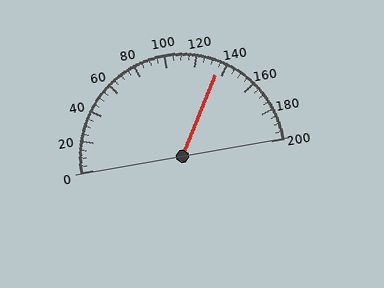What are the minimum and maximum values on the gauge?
The gauge ranges from 0 to 200.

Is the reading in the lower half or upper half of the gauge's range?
The reading is in the upper half of the range (0 to 200).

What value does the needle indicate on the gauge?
The needle indicates approximately 135.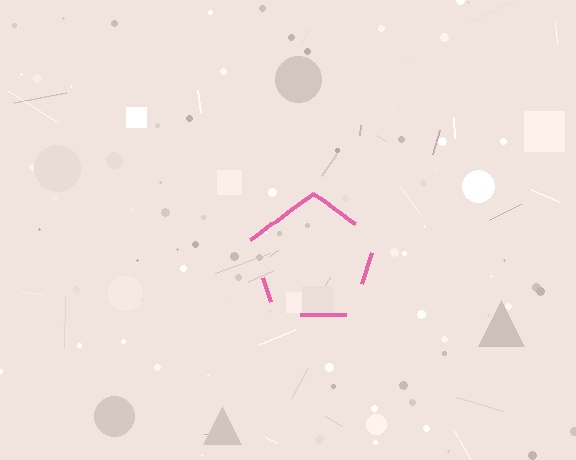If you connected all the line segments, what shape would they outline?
They would outline a pentagon.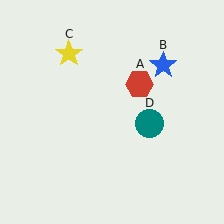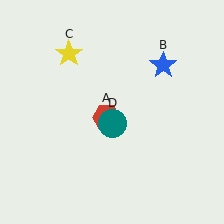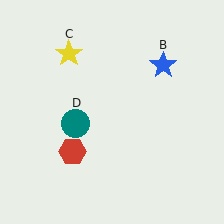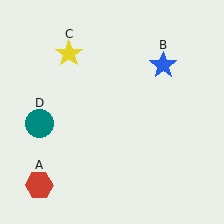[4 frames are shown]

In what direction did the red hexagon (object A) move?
The red hexagon (object A) moved down and to the left.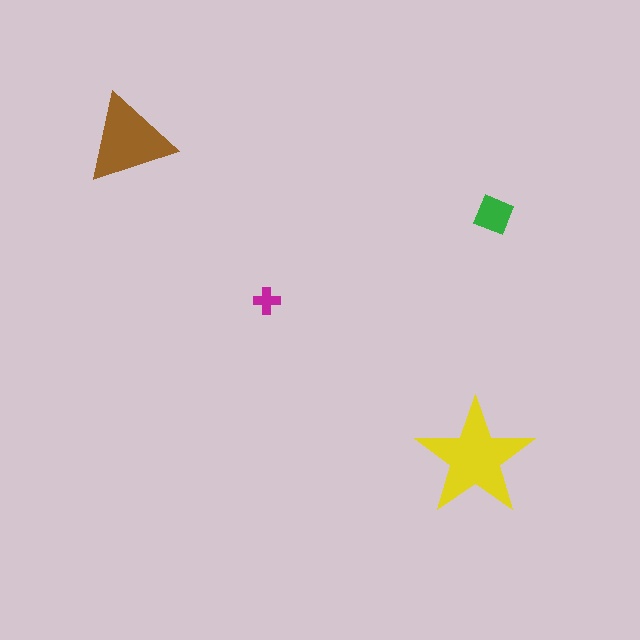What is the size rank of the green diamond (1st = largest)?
3rd.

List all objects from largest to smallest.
The yellow star, the brown triangle, the green diamond, the magenta cross.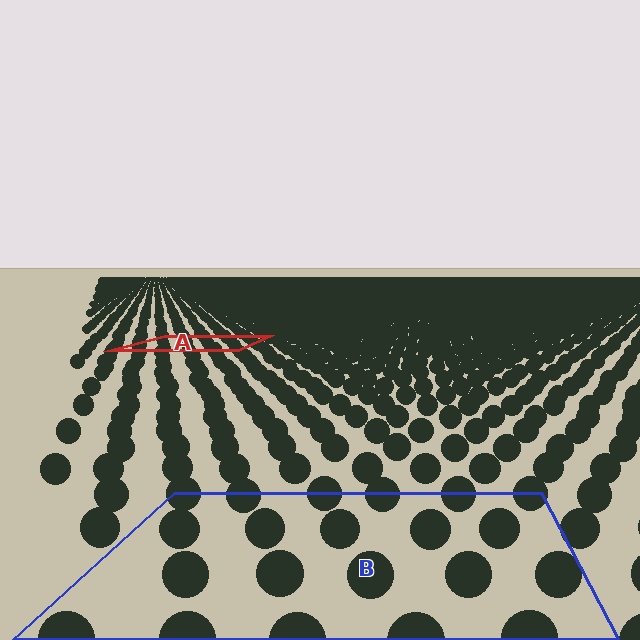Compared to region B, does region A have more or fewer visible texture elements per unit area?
Region A has more texture elements per unit area — they are packed more densely because it is farther away.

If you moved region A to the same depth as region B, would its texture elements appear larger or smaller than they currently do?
They would appear larger. At a closer depth, the same texture elements are projected at a bigger on-screen size.